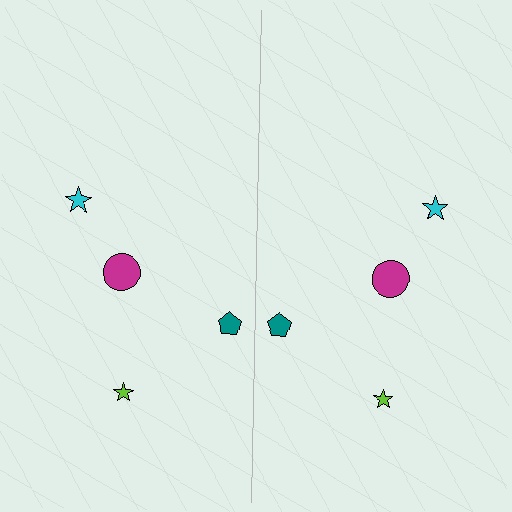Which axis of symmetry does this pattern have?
The pattern has a vertical axis of symmetry running through the center of the image.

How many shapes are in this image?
There are 8 shapes in this image.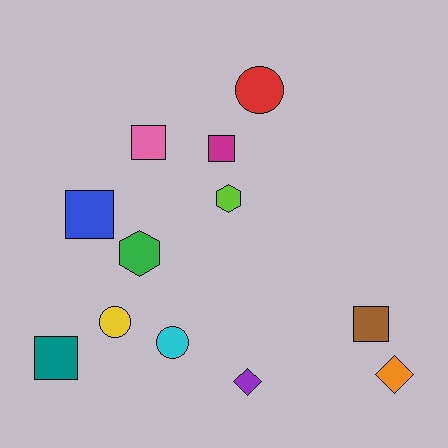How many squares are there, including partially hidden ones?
There are 5 squares.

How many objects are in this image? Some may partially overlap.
There are 12 objects.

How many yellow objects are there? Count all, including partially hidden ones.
There is 1 yellow object.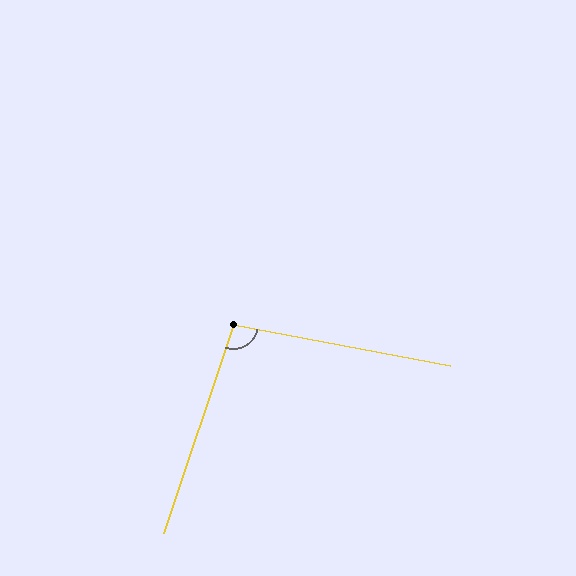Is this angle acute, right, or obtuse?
It is obtuse.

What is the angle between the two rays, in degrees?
Approximately 98 degrees.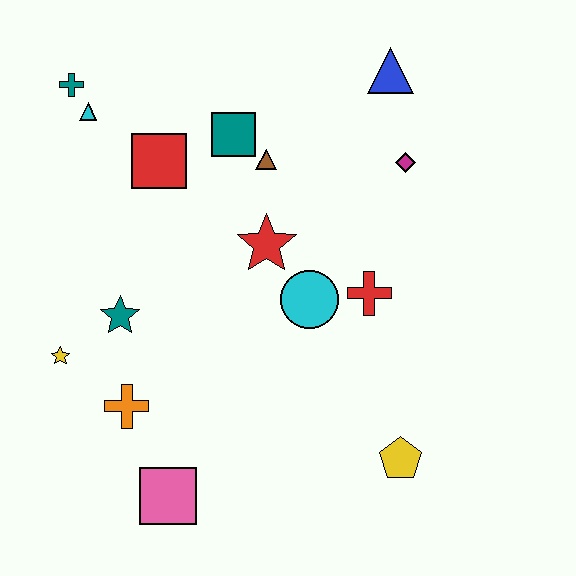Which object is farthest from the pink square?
The blue triangle is farthest from the pink square.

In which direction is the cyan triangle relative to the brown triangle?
The cyan triangle is to the left of the brown triangle.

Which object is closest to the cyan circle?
The red cross is closest to the cyan circle.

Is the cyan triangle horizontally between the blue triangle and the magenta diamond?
No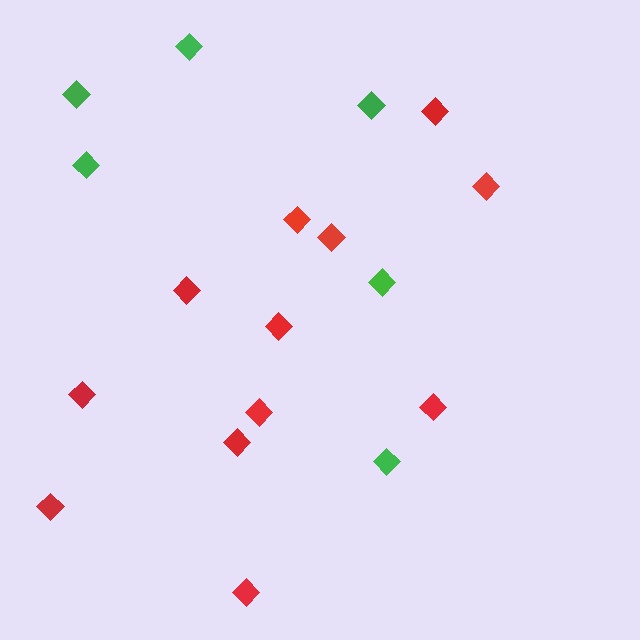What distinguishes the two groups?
There are 2 groups: one group of red diamonds (12) and one group of green diamonds (6).